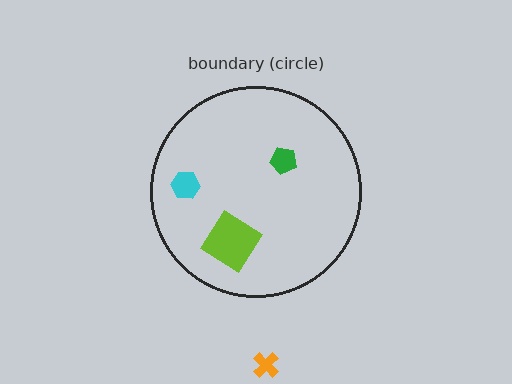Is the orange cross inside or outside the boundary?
Outside.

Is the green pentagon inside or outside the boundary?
Inside.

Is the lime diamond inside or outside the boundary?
Inside.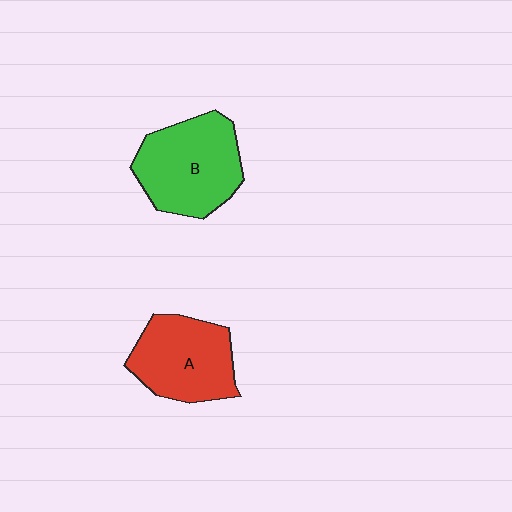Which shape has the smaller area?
Shape A (red).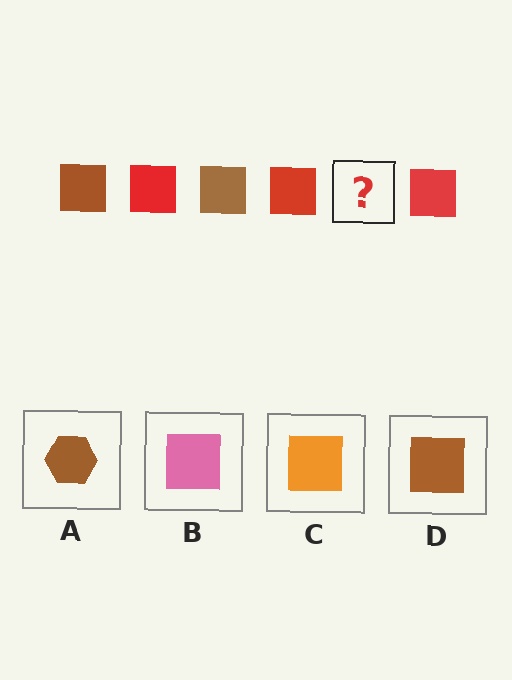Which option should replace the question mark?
Option D.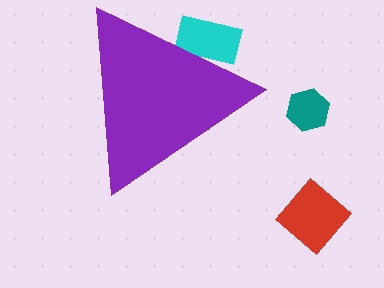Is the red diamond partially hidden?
No, the red diamond is fully visible.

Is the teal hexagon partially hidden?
No, the teal hexagon is fully visible.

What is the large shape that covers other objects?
A purple triangle.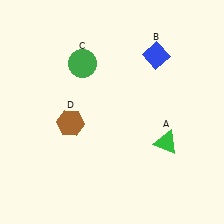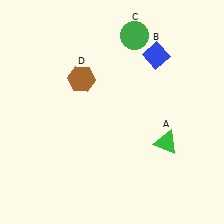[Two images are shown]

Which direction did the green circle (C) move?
The green circle (C) moved right.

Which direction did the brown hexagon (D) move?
The brown hexagon (D) moved up.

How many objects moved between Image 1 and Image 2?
2 objects moved between the two images.